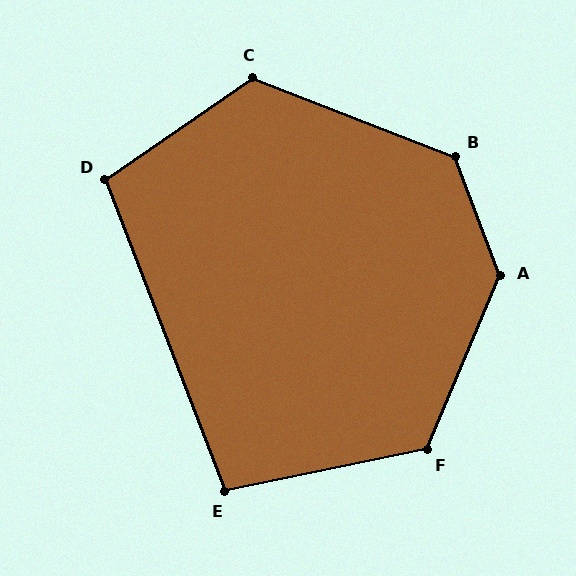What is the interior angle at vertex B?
Approximately 132 degrees (obtuse).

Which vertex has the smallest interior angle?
E, at approximately 99 degrees.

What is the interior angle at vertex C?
Approximately 124 degrees (obtuse).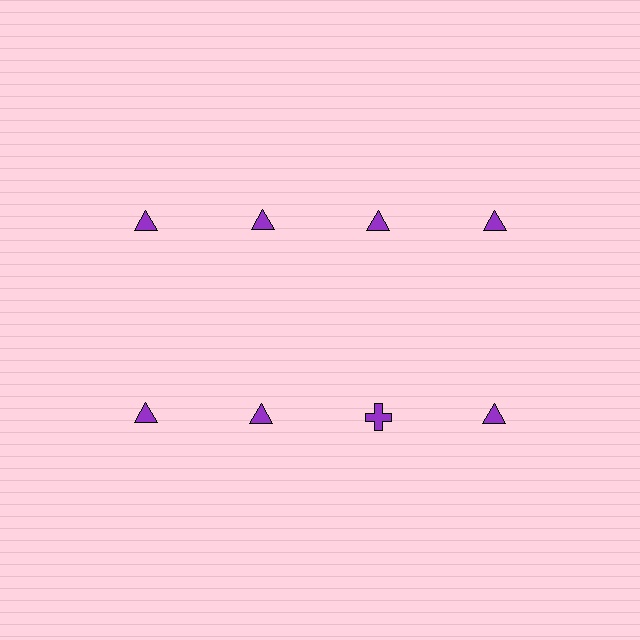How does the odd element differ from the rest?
It has a different shape: cross instead of triangle.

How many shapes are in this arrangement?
There are 8 shapes arranged in a grid pattern.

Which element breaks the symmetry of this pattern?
The purple cross in the second row, center column breaks the symmetry. All other shapes are purple triangles.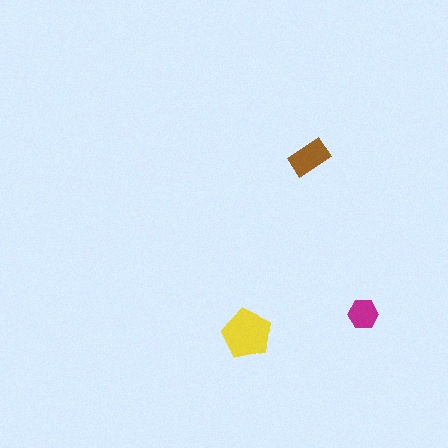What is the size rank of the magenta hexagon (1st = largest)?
3rd.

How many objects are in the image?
There are 3 objects in the image.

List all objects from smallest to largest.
The magenta hexagon, the brown rectangle, the yellow pentagon.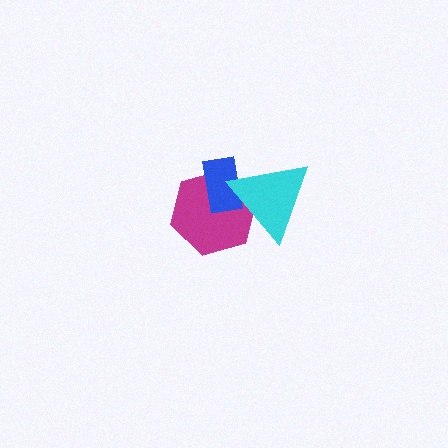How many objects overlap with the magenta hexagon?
2 objects overlap with the magenta hexagon.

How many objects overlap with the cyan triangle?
2 objects overlap with the cyan triangle.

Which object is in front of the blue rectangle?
The cyan triangle is in front of the blue rectangle.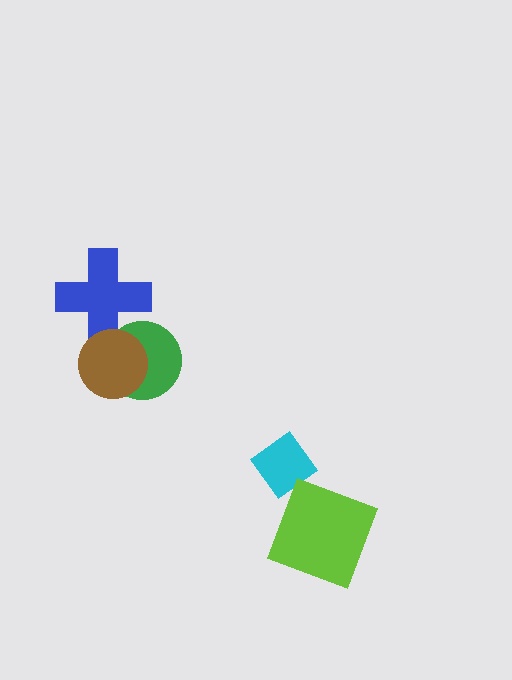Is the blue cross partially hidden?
Yes, it is partially covered by another shape.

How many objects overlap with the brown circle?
2 objects overlap with the brown circle.